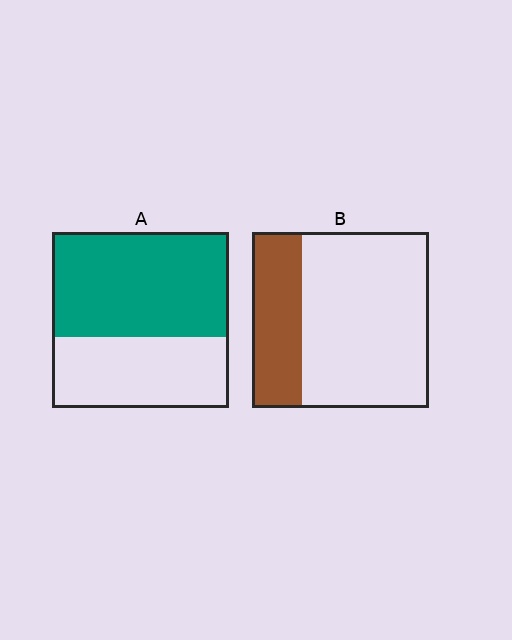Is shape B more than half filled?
No.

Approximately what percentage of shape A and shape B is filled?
A is approximately 60% and B is approximately 30%.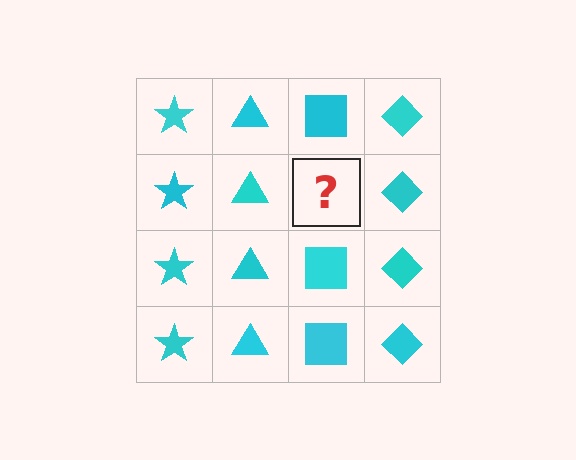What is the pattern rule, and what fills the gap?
The rule is that each column has a consistent shape. The gap should be filled with a cyan square.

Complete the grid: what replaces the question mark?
The question mark should be replaced with a cyan square.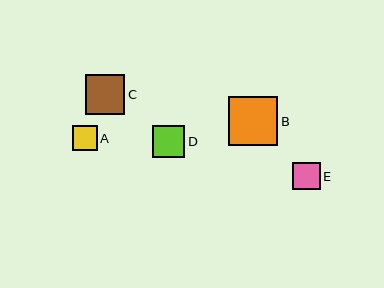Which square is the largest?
Square B is the largest with a size of approximately 49 pixels.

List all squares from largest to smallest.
From largest to smallest: B, C, D, E, A.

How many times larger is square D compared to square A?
Square D is approximately 1.3 times the size of square A.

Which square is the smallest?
Square A is the smallest with a size of approximately 24 pixels.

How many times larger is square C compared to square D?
Square C is approximately 1.2 times the size of square D.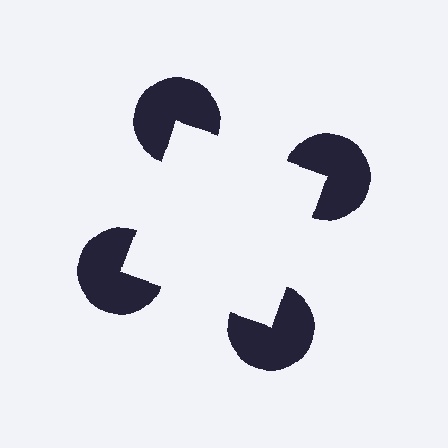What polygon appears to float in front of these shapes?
An illusory square — its edges are inferred from the aligned wedge cuts in the pac-man discs, not physically drawn.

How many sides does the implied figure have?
4 sides.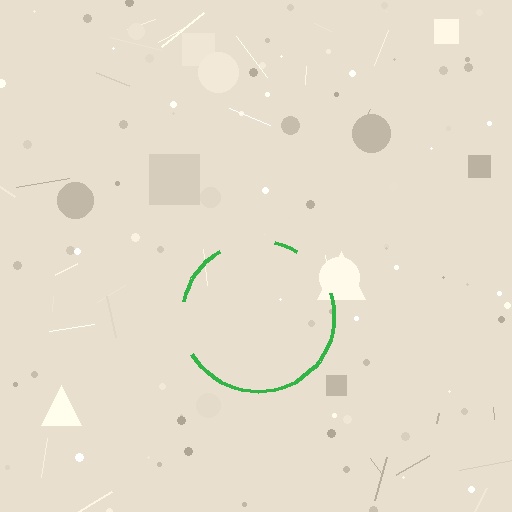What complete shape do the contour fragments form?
The contour fragments form a circle.